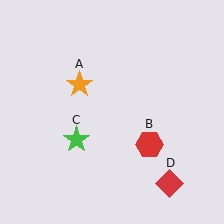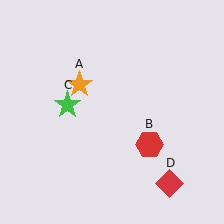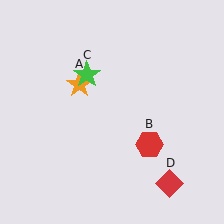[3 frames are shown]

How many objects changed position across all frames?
1 object changed position: green star (object C).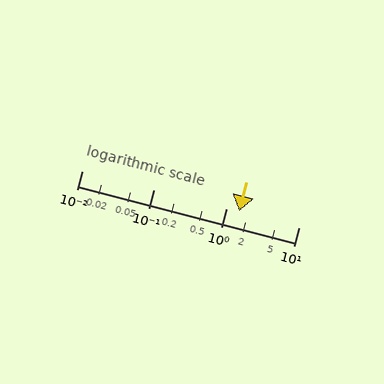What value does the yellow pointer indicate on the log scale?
The pointer indicates approximately 1.5.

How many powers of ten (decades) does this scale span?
The scale spans 3 decades, from 0.01 to 10.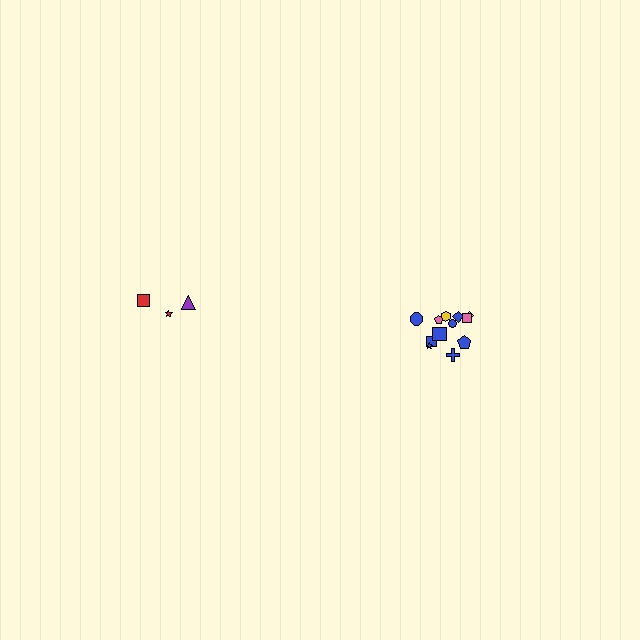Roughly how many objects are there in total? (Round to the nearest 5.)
Roughly 15 objects in total.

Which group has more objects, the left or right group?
The right group.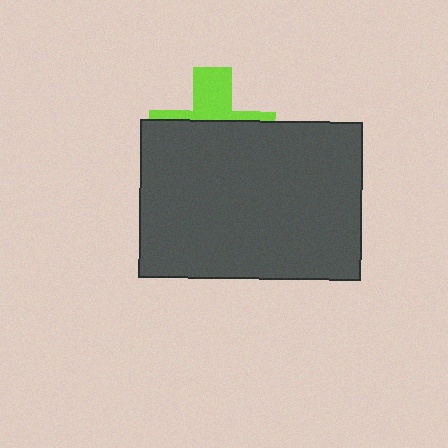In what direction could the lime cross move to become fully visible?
The lime cross could move up. That would shift it out from behind the dark gray rectangle entirely.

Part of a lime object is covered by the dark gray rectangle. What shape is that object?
It is a cross.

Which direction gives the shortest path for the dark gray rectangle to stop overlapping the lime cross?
Moving down gives the shortest separation.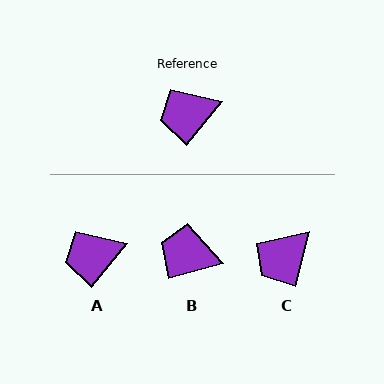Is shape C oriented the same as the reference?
No, it is off by about 26 degrees.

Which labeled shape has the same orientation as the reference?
A.